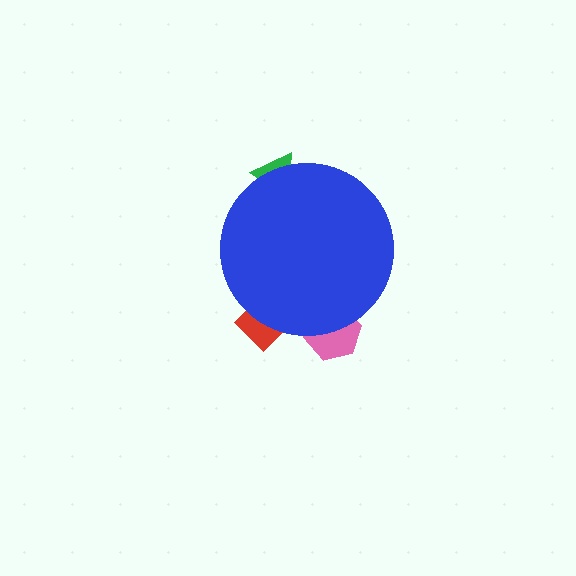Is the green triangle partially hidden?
Yes, the green triangle is partially hidden behind the blue circle.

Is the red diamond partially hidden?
Yes, the red diamond is partially hidden behind the blue circle.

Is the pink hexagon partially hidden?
Yes, the pink hexagon is partially hidden behind the blue circle.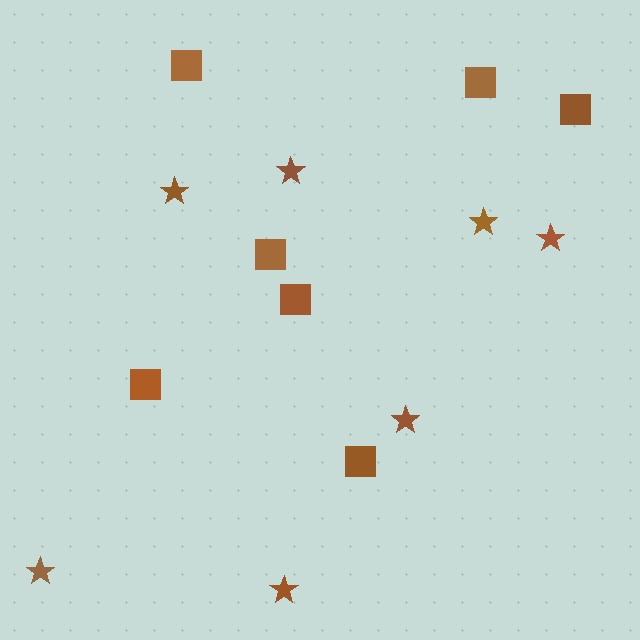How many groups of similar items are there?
There are 2 groups: one group of squares (7) and one group of stars (7).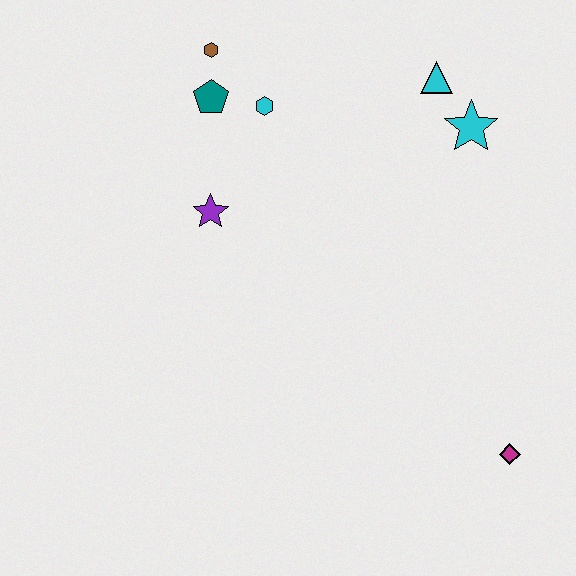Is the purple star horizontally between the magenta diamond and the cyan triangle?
No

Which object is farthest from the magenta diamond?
The brown hexagon is farthest from the magenta diamond.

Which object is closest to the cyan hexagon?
The teal pentagon is closest to the cyan hexagon.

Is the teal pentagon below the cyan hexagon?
No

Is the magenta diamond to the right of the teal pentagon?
Yes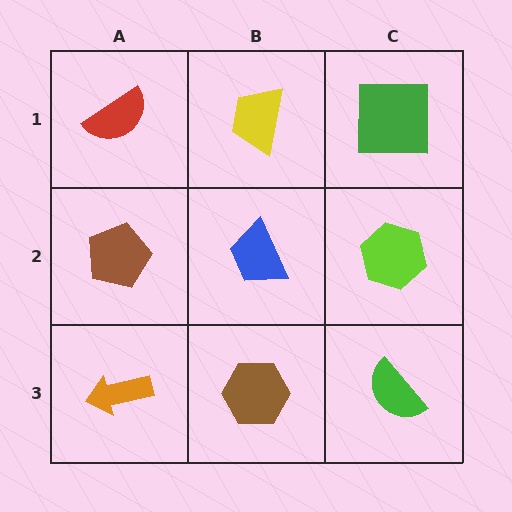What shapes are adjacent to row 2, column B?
A yellow trapezoid (row 1, column B), a brown hexagon (row 3, column B), a brown pentagon (row 2, column A), a lime hexagon (row 2, column C).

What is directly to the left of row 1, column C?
A yellow trapezoid.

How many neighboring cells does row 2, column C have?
3.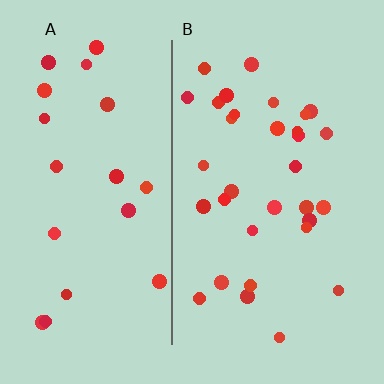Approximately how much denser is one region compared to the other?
Approximately 1.6× — region B over region A.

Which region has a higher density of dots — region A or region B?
B (the right).